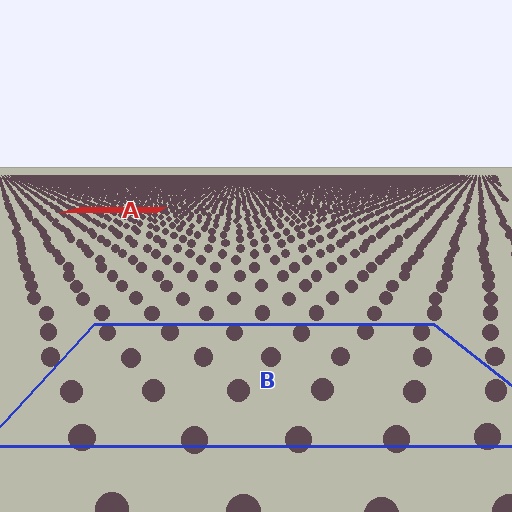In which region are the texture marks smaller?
The texture marks are smaller in region A, because it is farther away.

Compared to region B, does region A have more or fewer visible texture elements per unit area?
Region A has more texture elements per unit area — they are packed more densely because it is farther away.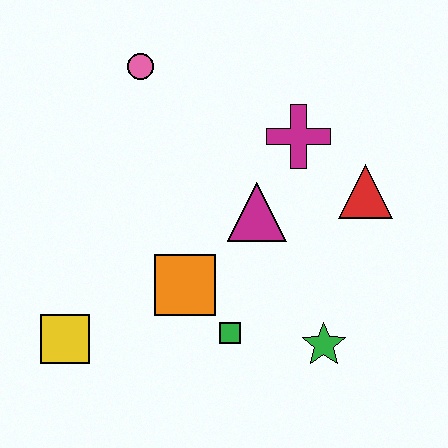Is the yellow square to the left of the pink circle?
Yes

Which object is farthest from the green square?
The pink circle is farthest from the green square.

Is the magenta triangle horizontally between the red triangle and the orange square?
Yes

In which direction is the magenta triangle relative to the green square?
The magenta triangle is above the green square.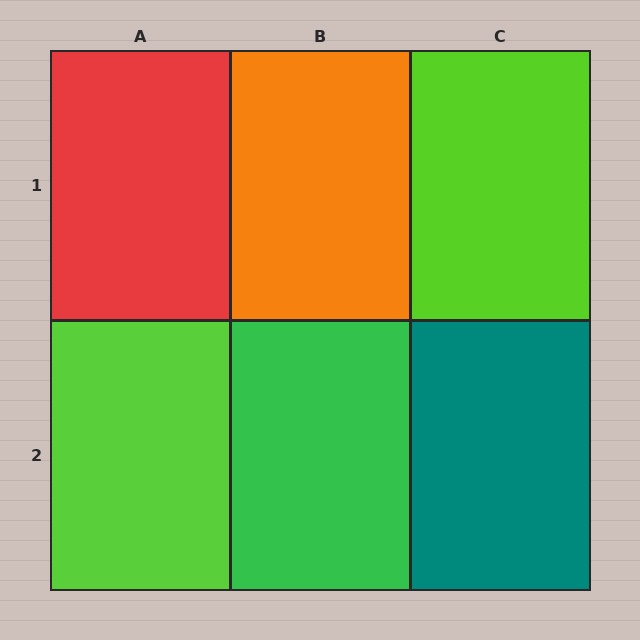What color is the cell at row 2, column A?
Lime.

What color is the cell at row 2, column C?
Teal.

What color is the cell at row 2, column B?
Green.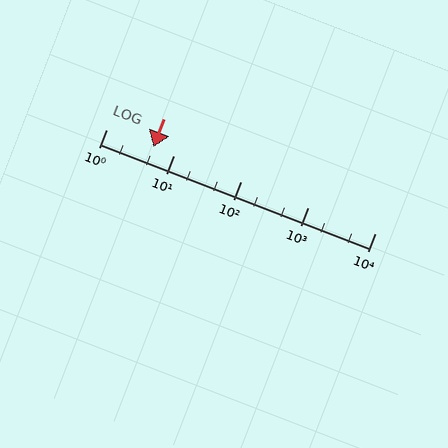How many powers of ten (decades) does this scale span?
The scale spans 4 decades, from 1 to 10000.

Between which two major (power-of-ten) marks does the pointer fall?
The pointer is between 1 and 10.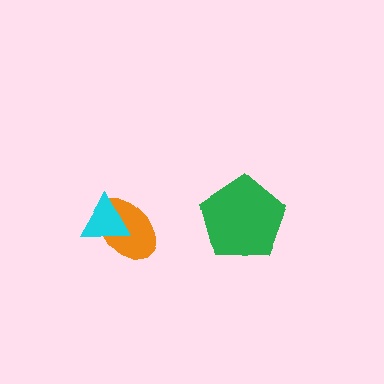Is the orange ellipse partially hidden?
Yes, it is partially covered by another shape.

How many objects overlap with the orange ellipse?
1 object overlaps with the orange ellipse.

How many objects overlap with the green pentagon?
0 objects overlap with the green pentagon.